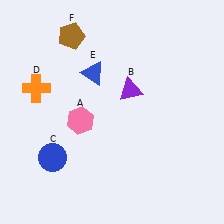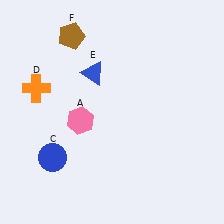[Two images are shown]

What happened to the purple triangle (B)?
The purple triangle (B) was removed in Image 2. It was in the top-right area of Image 1.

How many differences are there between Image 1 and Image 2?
There is 1 difference between the two images.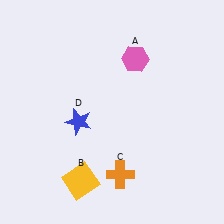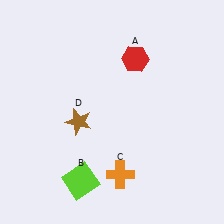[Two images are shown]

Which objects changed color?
A changed from pink to red. B changed from yellow to lime. D changed from blue to brown.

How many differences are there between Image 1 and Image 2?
There are 3 differences between the two images.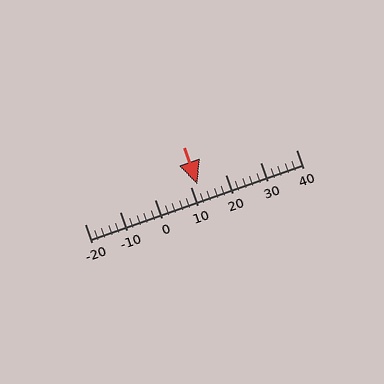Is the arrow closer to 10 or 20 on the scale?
The arrow is closer to 10.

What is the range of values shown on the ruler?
The ruler shows values from -20 to 40.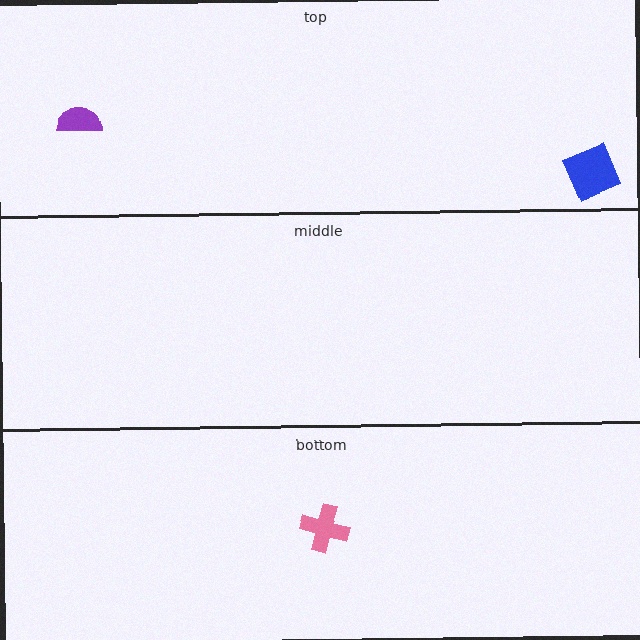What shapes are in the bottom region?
The pink cross.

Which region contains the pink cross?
The bottom region.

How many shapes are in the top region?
2.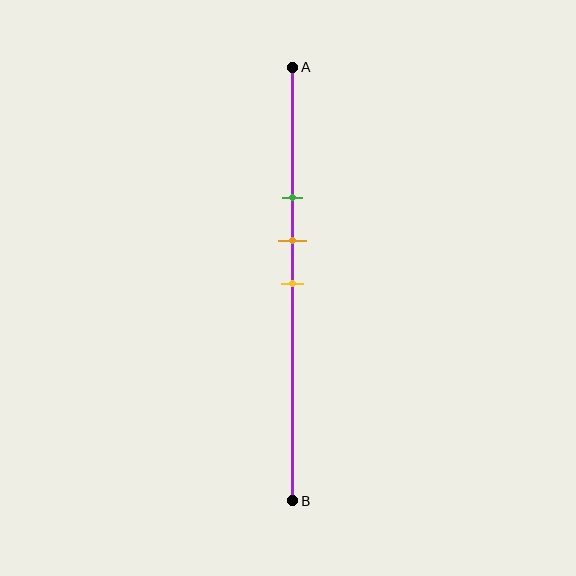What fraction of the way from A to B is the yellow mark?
The yellow mark is approximately 50% (0.5) of the way from A to B.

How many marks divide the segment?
There are 3 marks dividing the segment.